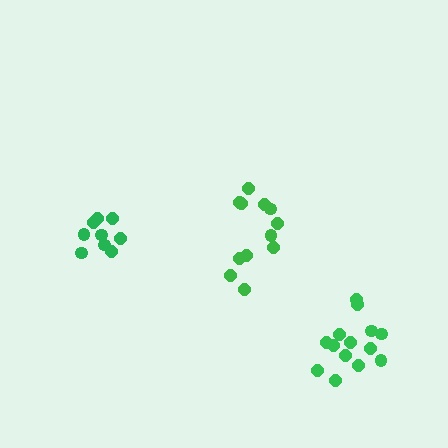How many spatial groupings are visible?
There are 3 spatial groupings.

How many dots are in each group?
Group 1: 12 dots, Group 2: 15 dots, Group 3: 9 dots (36 total).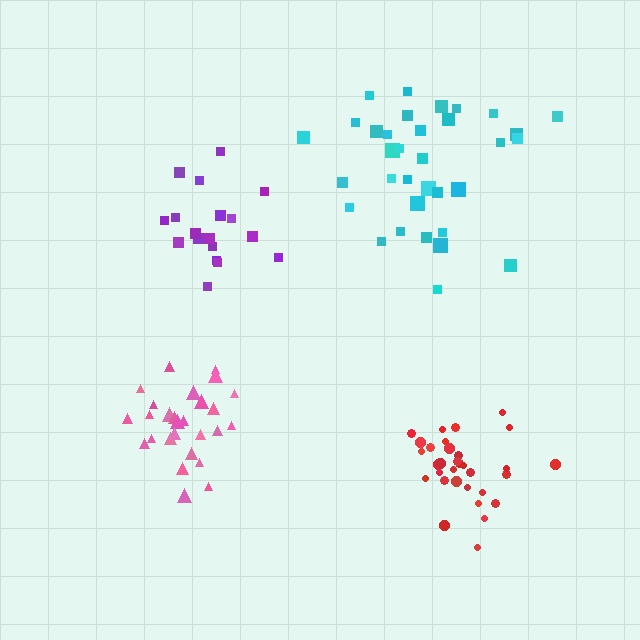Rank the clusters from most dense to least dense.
red, pink, purple, cyan.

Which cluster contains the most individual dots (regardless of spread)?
Cyan (34).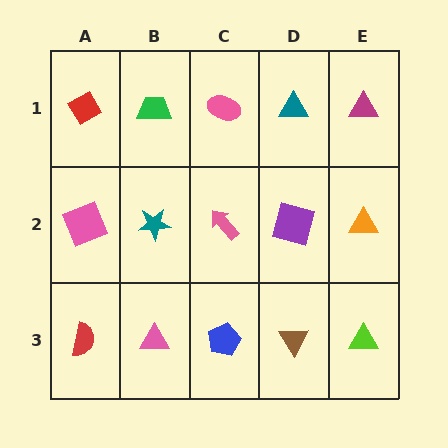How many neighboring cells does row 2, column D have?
4.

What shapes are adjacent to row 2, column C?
A pink ellipse (row 1, column C), a blue pentagon (row 3, column C), a teal star (row 2, column B), a purple square (row 2, column D).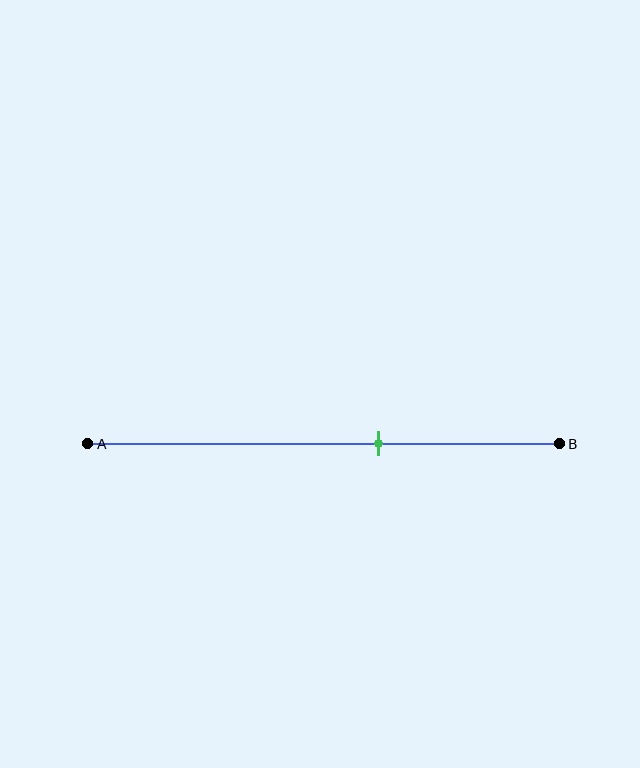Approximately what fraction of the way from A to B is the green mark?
The green mark is approximately 60% of the way from A to B.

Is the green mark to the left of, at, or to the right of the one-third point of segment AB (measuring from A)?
The green mark is to the right of the one-third point of segment AB.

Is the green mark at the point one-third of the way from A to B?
No, the mark is at about 60% from A, not at the 33% one-third point.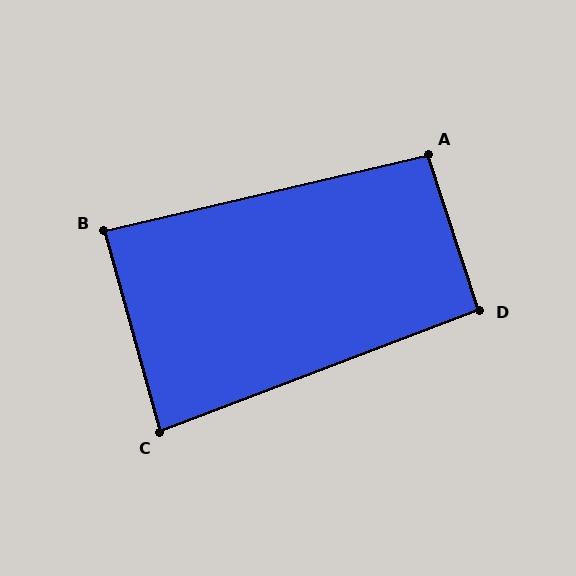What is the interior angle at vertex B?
Approximately 88 degrees (approximately right).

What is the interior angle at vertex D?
Approximately 92 degrees (approximately right).